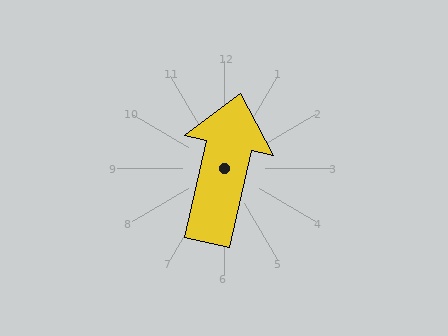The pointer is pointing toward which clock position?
Roughly 12 o'clock.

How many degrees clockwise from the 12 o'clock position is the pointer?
Approximately 13 degrees.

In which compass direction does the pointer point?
North.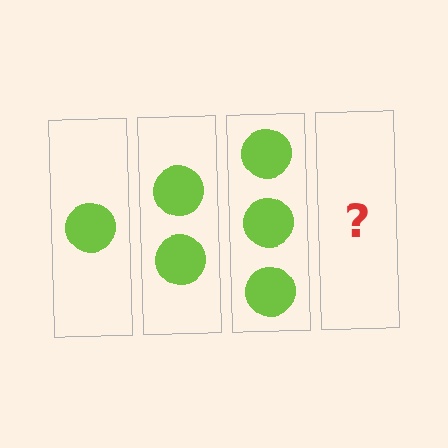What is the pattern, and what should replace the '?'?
The pattern is that each step adds one more circle. The '?' should be 4 circles.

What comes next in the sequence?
The next element should be 4 circles.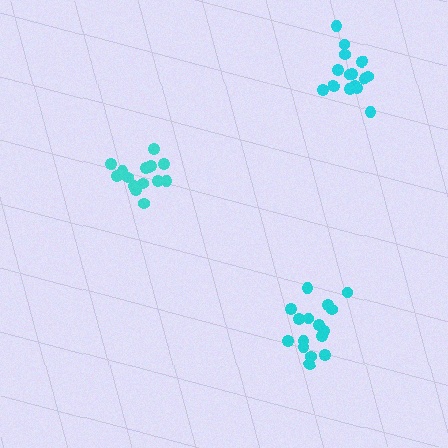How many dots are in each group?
Group 1: 16 dots, Group 2: 15 dots, Group 3: 16 dots (47 total).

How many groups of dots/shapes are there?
There are 3 groups.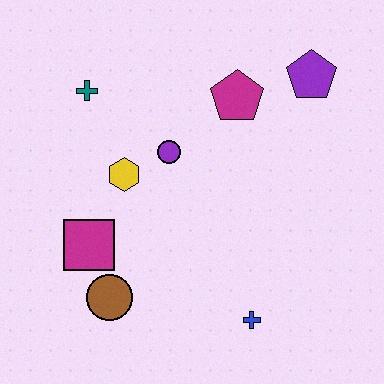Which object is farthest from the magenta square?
The purple pentagon is farthest from the magenta square.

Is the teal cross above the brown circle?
Yes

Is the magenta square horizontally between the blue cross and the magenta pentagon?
No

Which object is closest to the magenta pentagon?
The purple pentagon is closest to the magenta pentagon.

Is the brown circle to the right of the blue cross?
No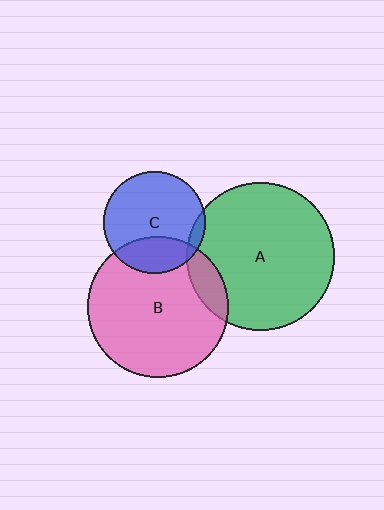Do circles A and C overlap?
Yes.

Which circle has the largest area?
Circle A (green).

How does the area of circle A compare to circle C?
Approximately 2.1 times.